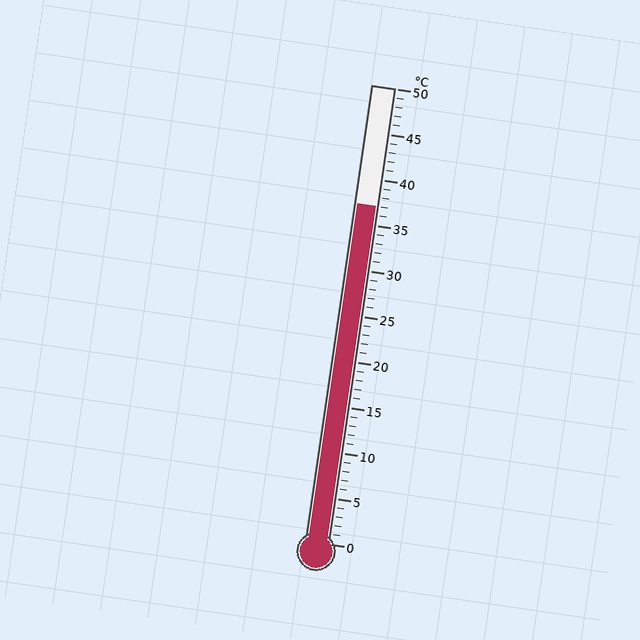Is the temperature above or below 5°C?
The temperature is above 5°C.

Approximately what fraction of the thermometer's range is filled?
The thermometer is filled to approximately 75% of its range.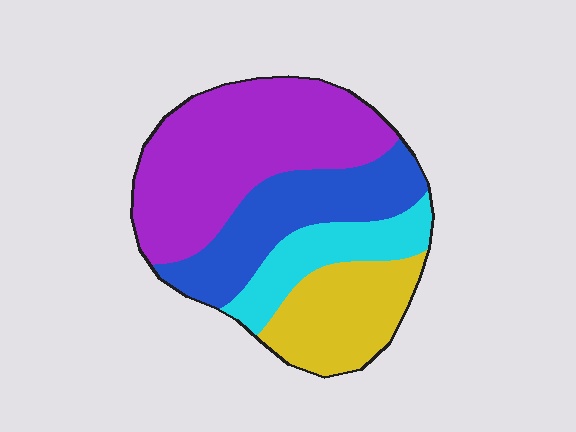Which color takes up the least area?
Cyan, at roughly 15%.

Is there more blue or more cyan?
Blue.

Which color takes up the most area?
Purple, at roughly 40%.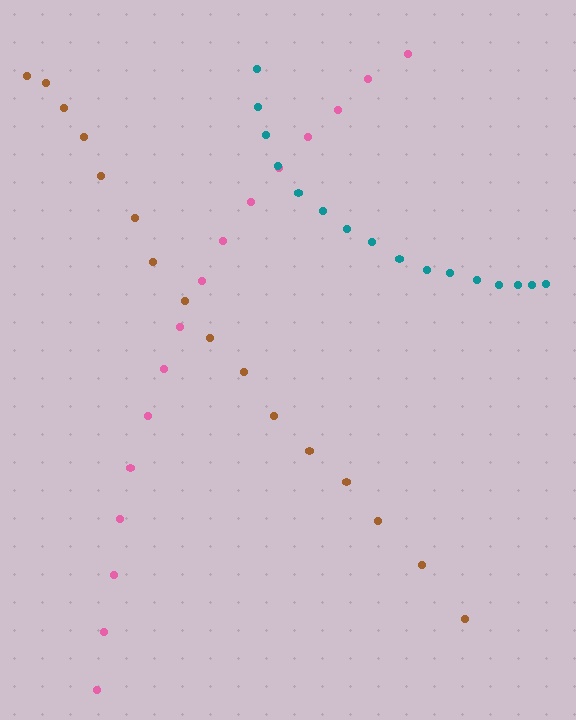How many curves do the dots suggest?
There are 3 distinct paths.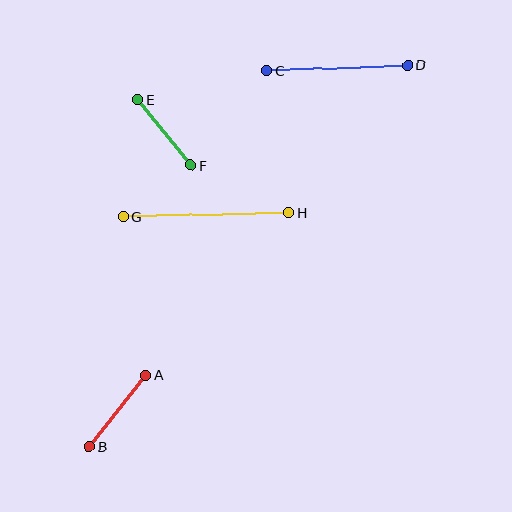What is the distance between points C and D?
The distance is approximately 140 pixels.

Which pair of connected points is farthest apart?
Points G and H are farthest apart.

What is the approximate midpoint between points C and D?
The midpoint is at approximately (337, 68) pixels.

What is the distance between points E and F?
The distance is approximately 83 pixels.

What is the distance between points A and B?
The distance is approximately 91 pixels.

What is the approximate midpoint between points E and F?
The midpoint is at approximately (164, 133) pixels.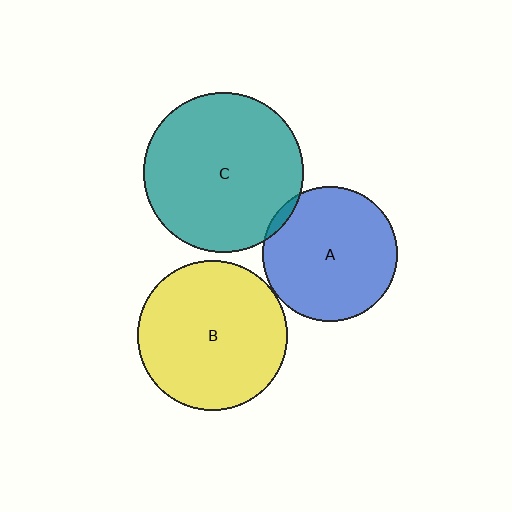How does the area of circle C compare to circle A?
Approximately 1.4 times.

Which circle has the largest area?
Circle C (teal).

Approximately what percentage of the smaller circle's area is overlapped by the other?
Approximately 5%.